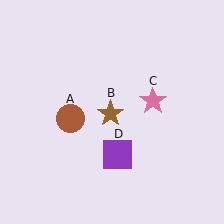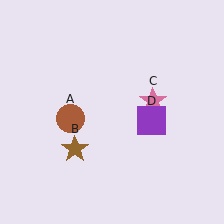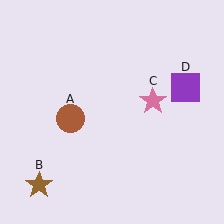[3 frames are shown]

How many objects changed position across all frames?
2 objects changed position: brown star (object B), purple square (object D).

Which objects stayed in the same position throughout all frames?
Brown circle (object A) and pink star (object C) remained stationary.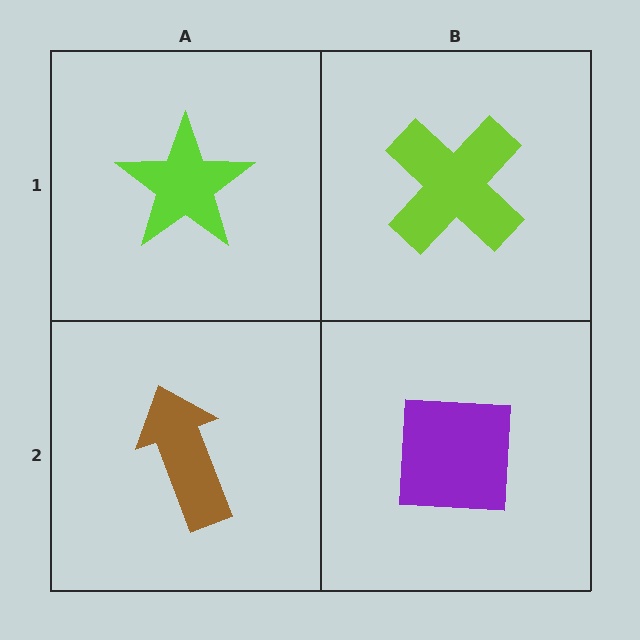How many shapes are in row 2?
2 shapes.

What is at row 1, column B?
A lime cross.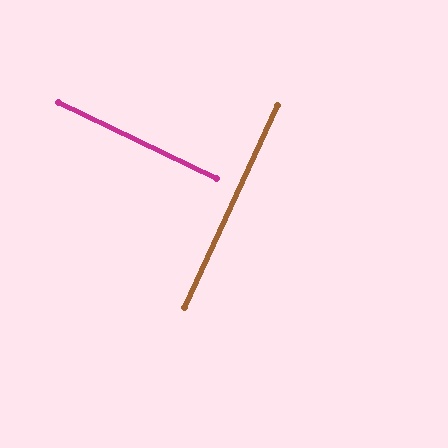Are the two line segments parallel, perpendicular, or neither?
Perpendicular — they meet at approximately 89°.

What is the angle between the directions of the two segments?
Approximately 89 degrees.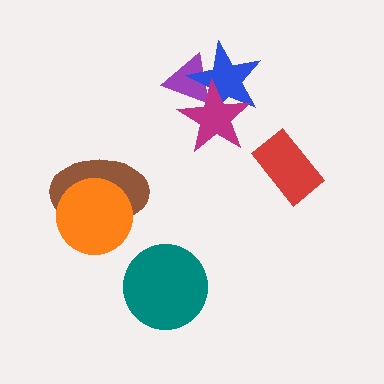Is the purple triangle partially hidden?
Yes, it is partially covered by another shape.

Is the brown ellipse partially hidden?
Yes, it is partially covered by another shape.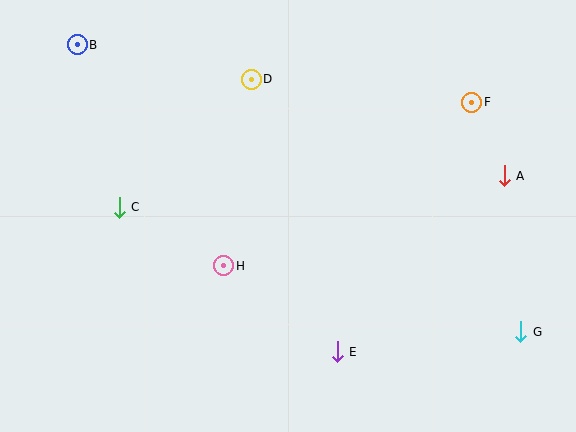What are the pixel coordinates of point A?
Point A is at (504, 176).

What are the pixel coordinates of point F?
Point F is at (472, 102).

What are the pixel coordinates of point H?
Point H is at (224, 266).